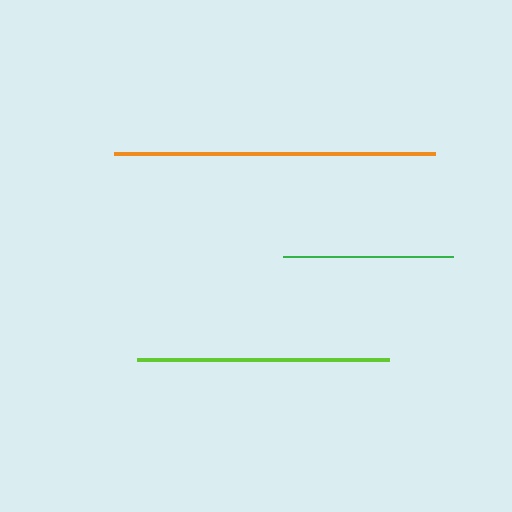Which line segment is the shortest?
The green line is the shortest at approximately 169 pixels.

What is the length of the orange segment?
The orange segment is approximately 321 pixels long.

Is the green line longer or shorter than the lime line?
The lime line is longer than the green line.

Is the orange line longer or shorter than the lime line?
The orange line is longer than the lime line.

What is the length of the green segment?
The green segment is approximately 169 pixels long.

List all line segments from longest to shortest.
From longest to shortest: orange, lime, green.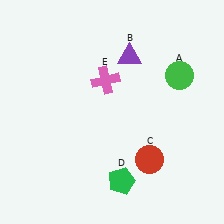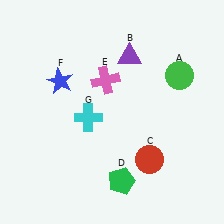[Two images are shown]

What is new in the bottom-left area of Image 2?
A cyan cross (G) was added in the bottom-left area of Image 2.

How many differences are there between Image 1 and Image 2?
There are 2 differences between the two images.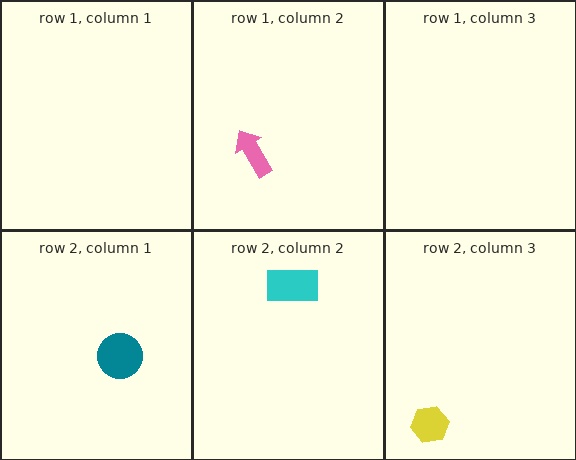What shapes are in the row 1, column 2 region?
The pink arrow.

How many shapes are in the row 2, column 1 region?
1.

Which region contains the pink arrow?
The row 1, column 2 region.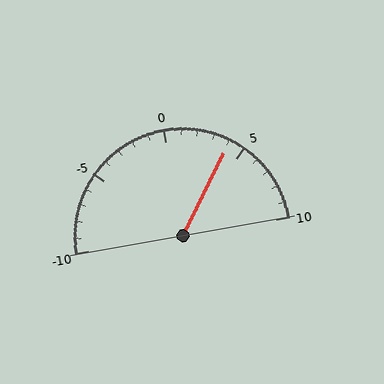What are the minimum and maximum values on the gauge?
The gauge ranges from -10 to 10.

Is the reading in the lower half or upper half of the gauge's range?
The reading is in the upper half of the range (-10 to 10).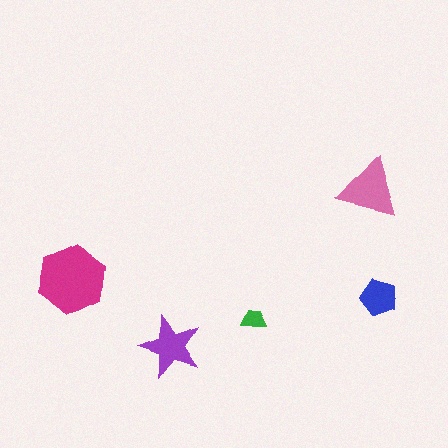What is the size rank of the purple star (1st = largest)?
3rd.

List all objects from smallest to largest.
The green trapezoid, the blue pentagon, the purple star, the pink triangle, the magenta hexagon.